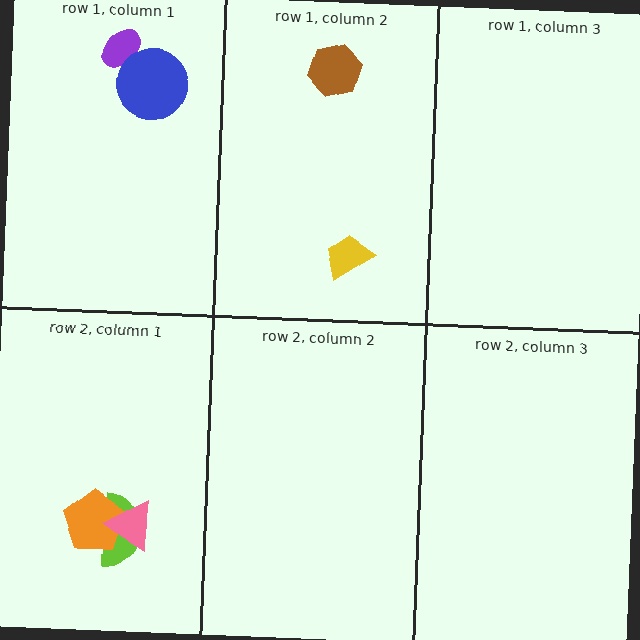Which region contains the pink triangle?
The row 2, column 1 region.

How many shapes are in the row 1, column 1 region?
2.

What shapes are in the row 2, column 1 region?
The lime semicircle, the orange pentagon, the pink triangle.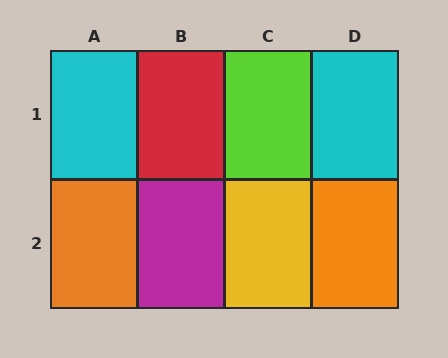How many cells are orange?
2 cells are orange.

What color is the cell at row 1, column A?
Cyan.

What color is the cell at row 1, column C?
Lime.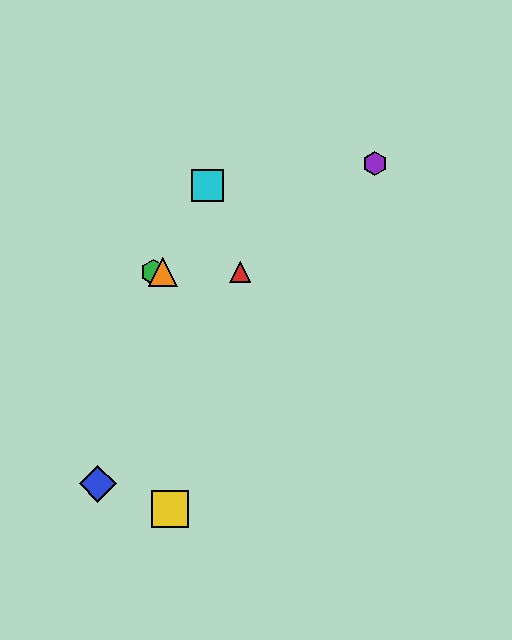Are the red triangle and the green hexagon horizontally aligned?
Yes, both are at y≈272.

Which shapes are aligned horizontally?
The red triangle, the green hexagon, the orange triangle are aligned horizontally.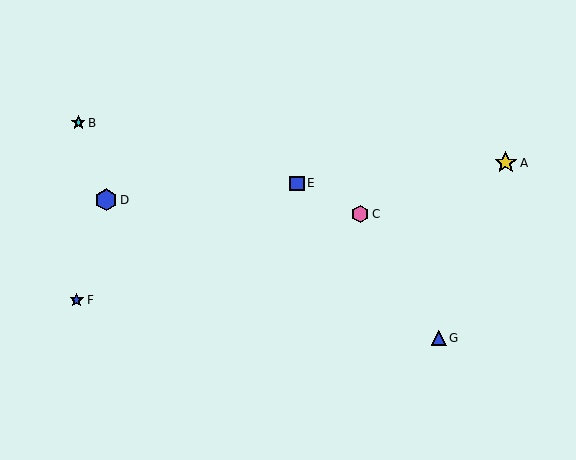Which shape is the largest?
The yellow star (labeled A) is the largest.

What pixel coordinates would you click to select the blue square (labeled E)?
Click at (297, 183) to select the blue square E.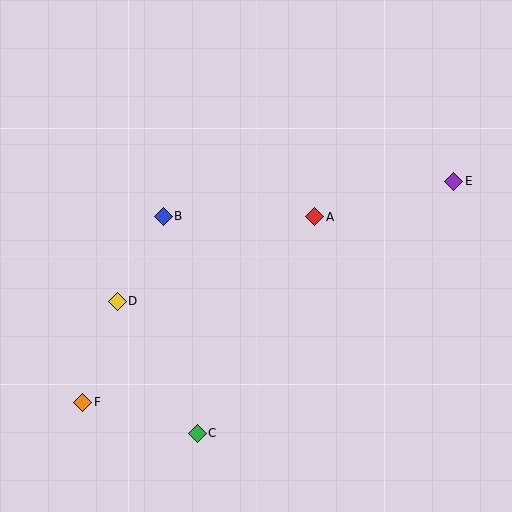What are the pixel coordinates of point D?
Point D is at (117, 301).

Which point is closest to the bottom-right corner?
Point C is closest to the bottom-right corner.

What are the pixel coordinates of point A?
Point A is at (315, 217).